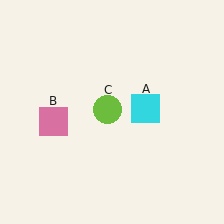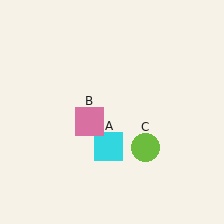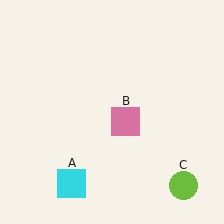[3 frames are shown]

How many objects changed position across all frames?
3 objects changed position: cyan square (object A), pink square (object B), lime circle (object C).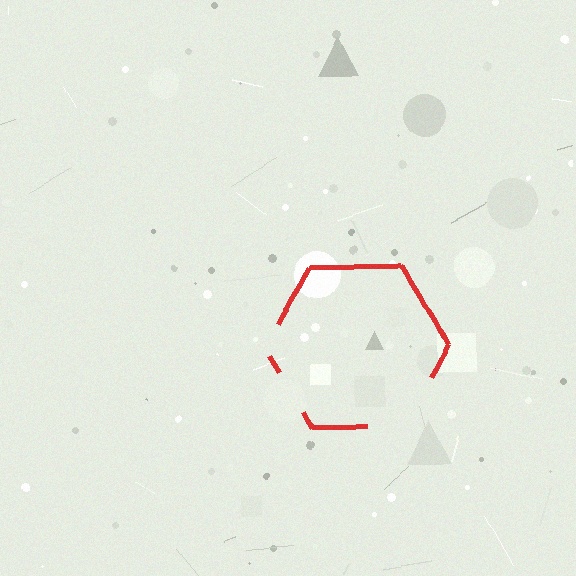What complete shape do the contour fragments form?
The contour fragments form a hexagon.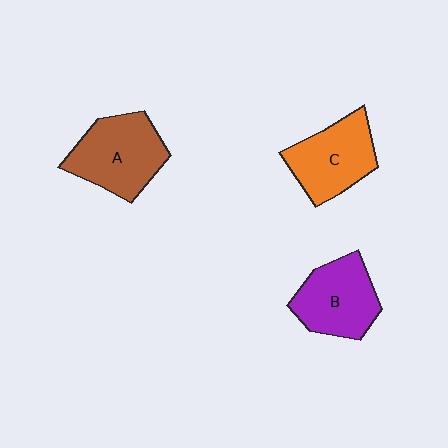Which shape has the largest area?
Shape A (brown).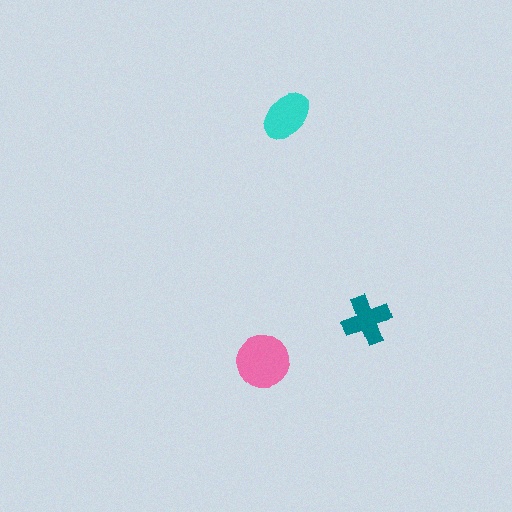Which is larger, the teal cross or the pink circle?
The pink circle.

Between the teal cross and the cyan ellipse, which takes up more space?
The cyan ellipse.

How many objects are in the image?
There are 3 objects in the image.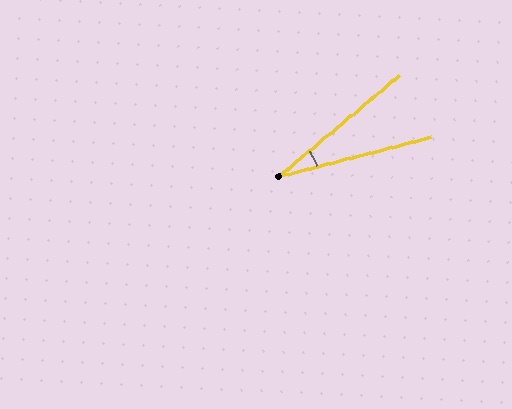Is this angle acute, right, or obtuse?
It is acute.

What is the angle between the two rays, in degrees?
Approximately 25 degrees.